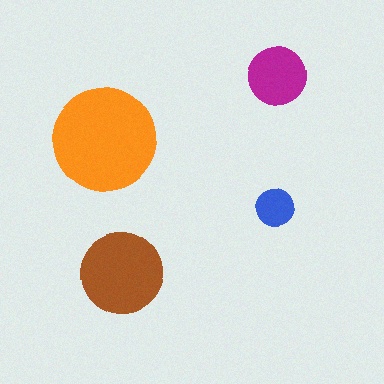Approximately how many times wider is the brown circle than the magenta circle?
About 1.5 times wider.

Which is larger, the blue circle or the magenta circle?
The magenta one.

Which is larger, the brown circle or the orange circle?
The orange one.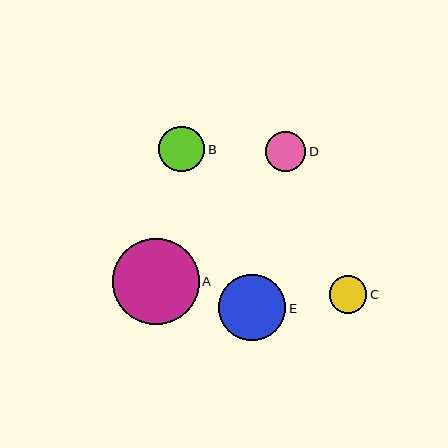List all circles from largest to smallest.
From largest to smallest: A, E, B, D, C.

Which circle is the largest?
Circle A is the largest with a size of approximately 87 pixels.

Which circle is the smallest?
Circle C is the smallest with a size of approximately 38 pixels.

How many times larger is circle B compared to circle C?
Circle B is approximately 1.2 times the size of circle C.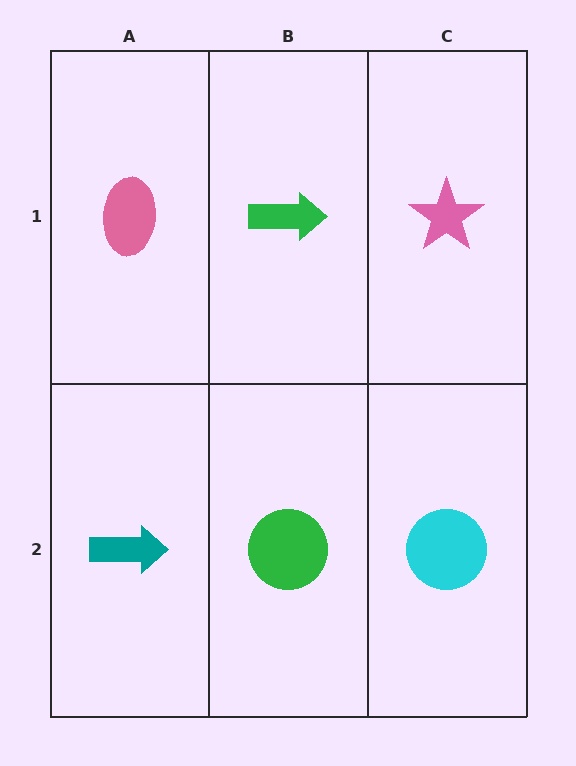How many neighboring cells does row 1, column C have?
2.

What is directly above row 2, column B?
A green arrow.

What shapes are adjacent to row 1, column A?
A teal arrow (row 2, column A), a green arrow (row 1, column B).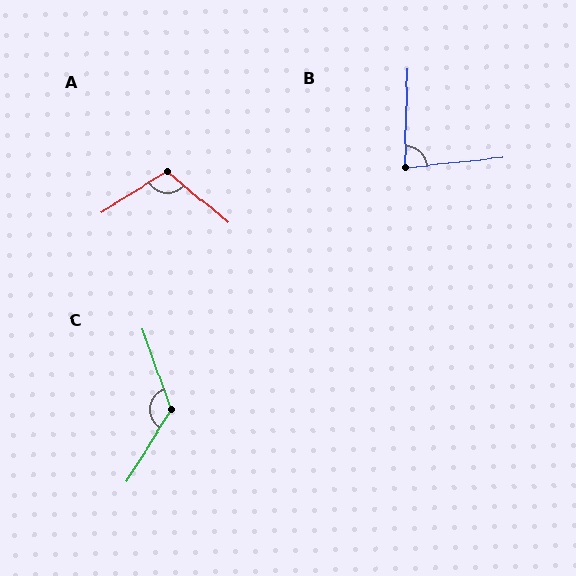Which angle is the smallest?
B, at approximately 82 degrees.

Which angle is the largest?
C, at approximately 128 degrees.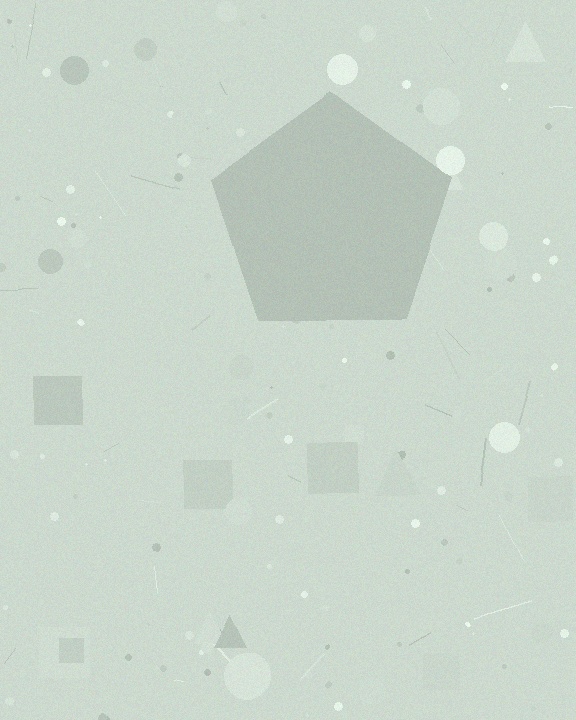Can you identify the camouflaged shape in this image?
The camouflaged shape is a pentagon.